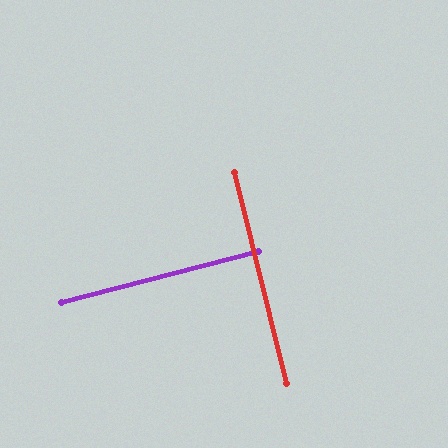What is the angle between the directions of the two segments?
Approximately 89 degrees.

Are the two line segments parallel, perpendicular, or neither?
Perpendicular — they meet at approximately 89°.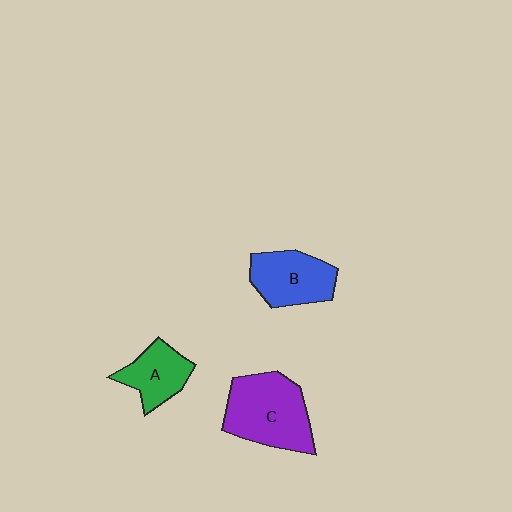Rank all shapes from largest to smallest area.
From largest to smallest: C (purple), B (blue), A (green).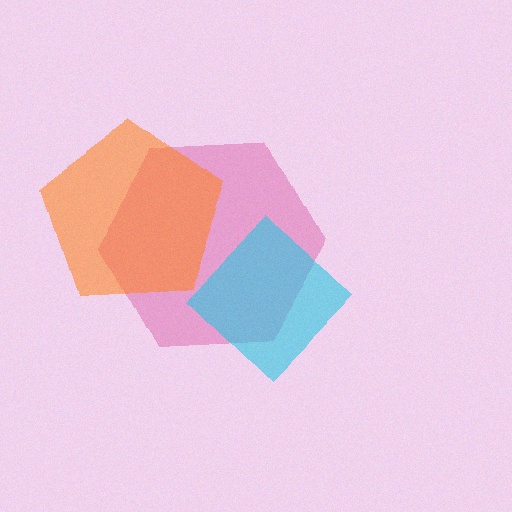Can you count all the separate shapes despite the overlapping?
Yes, there are 3 separate shapes.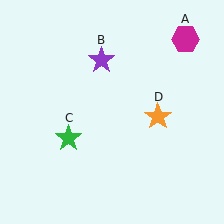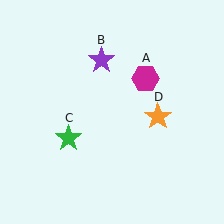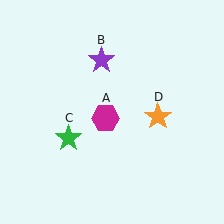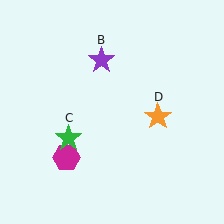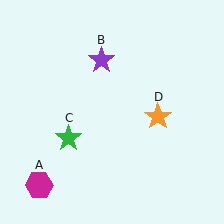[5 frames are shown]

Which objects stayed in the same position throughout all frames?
Purple star (object B) and green star (object C) and orange star (object D) remained stationary.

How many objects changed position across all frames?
1 object changed position: magenta hexagon (object A).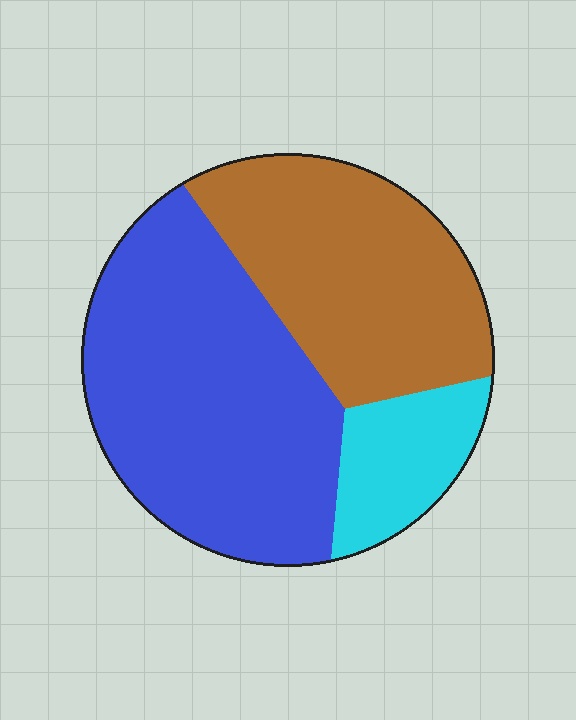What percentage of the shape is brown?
Brown takes up between a third and a half of the shape.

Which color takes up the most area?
Blue, at roughly 50%.